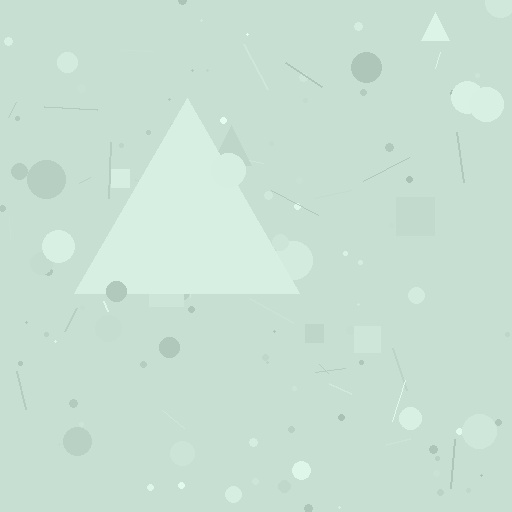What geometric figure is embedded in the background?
A triangle is embedded in the background.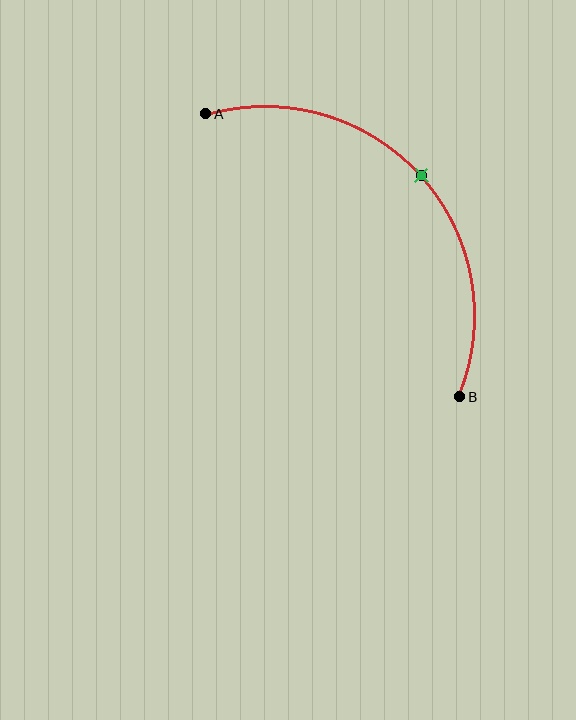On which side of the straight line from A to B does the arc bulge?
The arc bulges above and to the right of the straight line connecting A and B.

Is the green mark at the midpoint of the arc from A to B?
Yes. The green mark lies on the arc at equal arc-length from both A and B — it is the arc midpoint.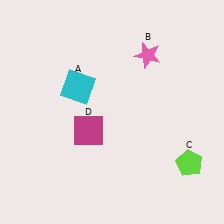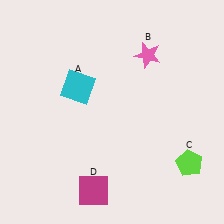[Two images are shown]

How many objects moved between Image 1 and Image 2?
1 object moved between the two images.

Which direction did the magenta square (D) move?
The magenta square (D) moved down.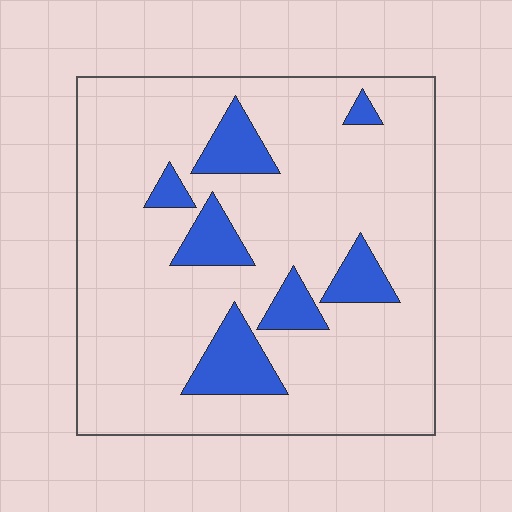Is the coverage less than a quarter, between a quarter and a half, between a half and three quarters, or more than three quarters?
Less than a quarter.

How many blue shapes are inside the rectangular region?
7.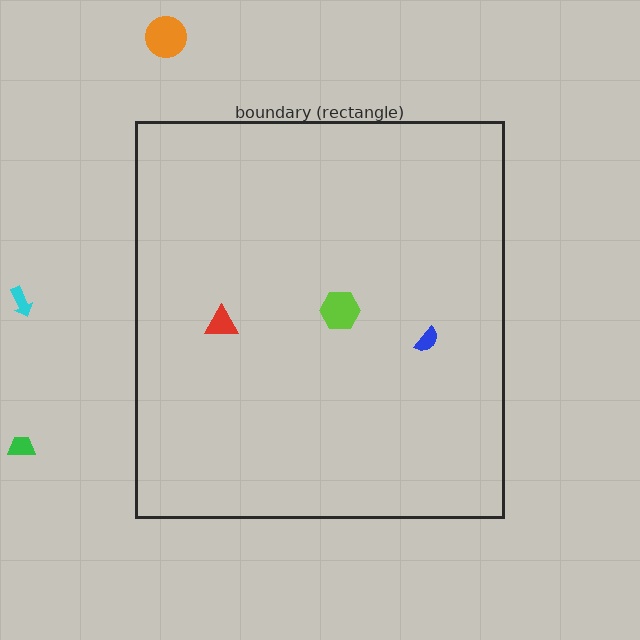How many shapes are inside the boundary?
3 inside, 3 outside.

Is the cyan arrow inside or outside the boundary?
Outside.